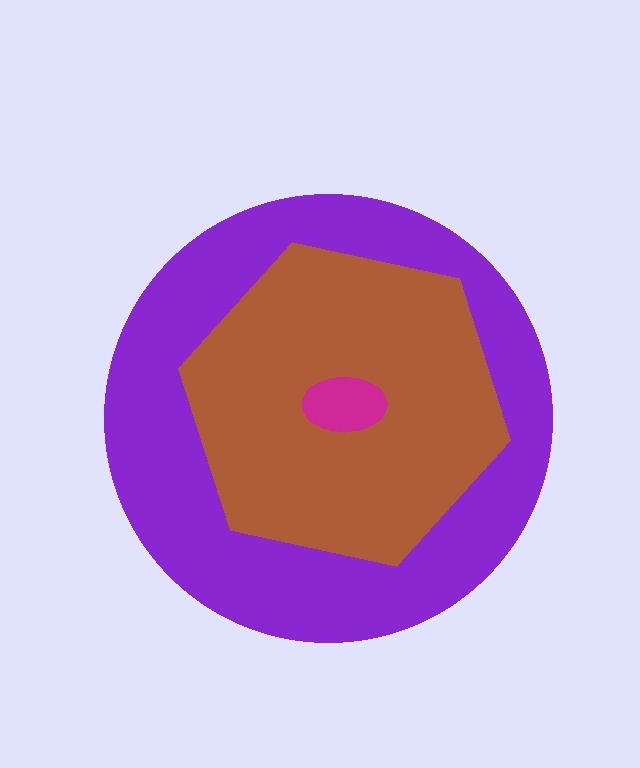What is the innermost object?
The magenta ellipse.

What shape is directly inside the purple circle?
The brown hexagon.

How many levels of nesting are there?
3.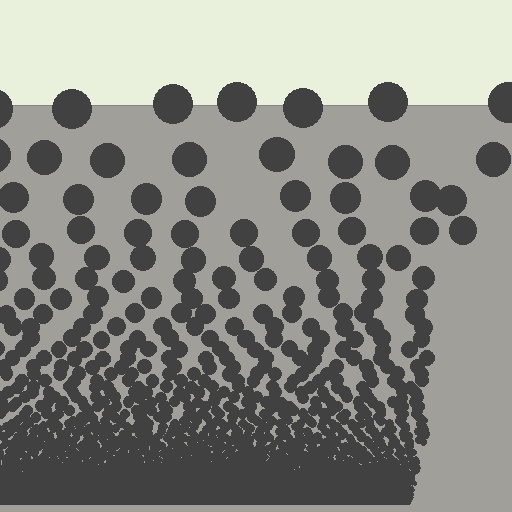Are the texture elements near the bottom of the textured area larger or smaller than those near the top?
Smaller. The gradient is inverted — elements near the bottom are smaller and denser.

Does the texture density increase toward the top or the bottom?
Density increases toward the bottom.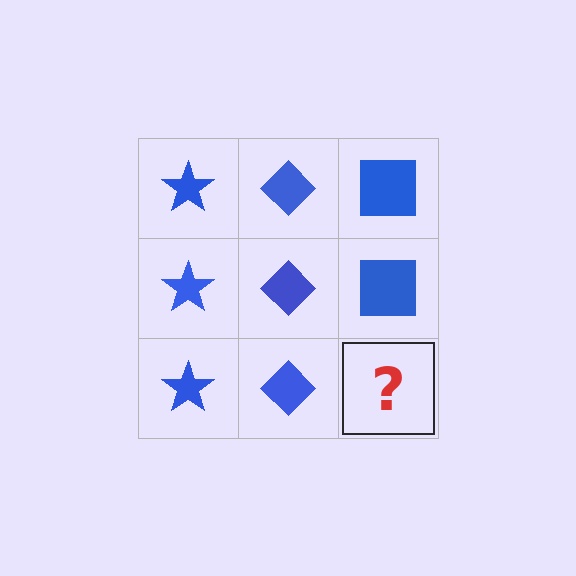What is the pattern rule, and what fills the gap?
The rule is that each column has a consistent shape. The gap should be filled with a blue square.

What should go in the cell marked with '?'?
The missing cell should contain a blue square.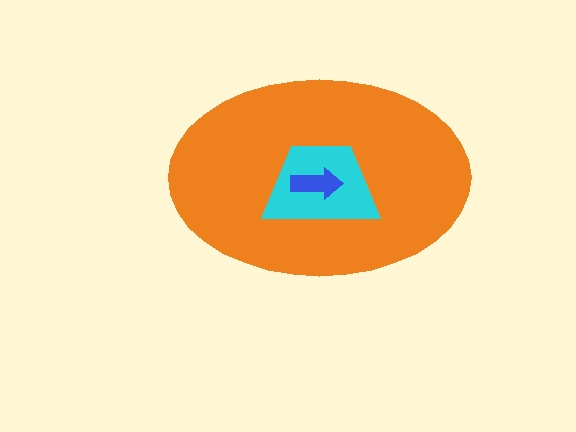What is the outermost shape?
The orange ellipse.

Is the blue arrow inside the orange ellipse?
Yes.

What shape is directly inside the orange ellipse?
The cyan trapezoid.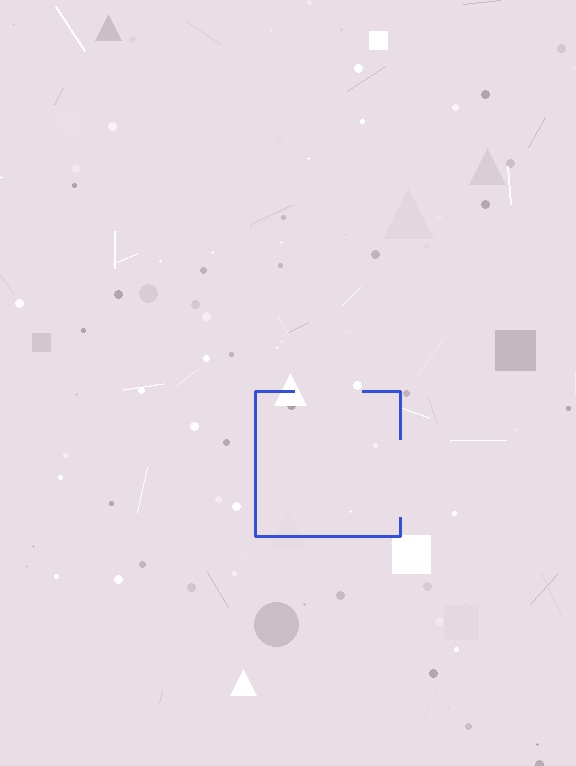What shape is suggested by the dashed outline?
The dashed outline suggests a square.